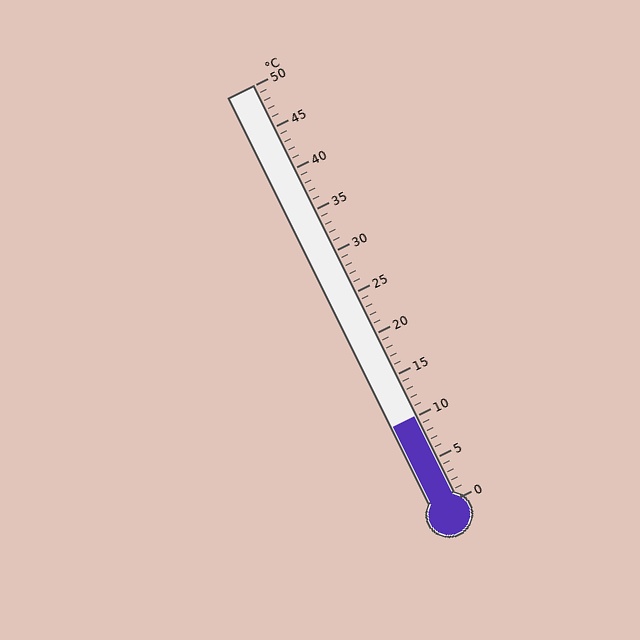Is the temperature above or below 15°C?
The temperature is below 15°C.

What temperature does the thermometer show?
The thermometer shows approximately 10°C.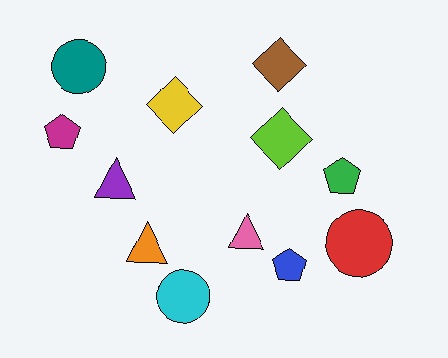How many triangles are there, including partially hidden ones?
There are 3 triangles.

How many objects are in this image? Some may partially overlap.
There are 12 objects.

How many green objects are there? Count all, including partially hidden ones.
There is 1 green object.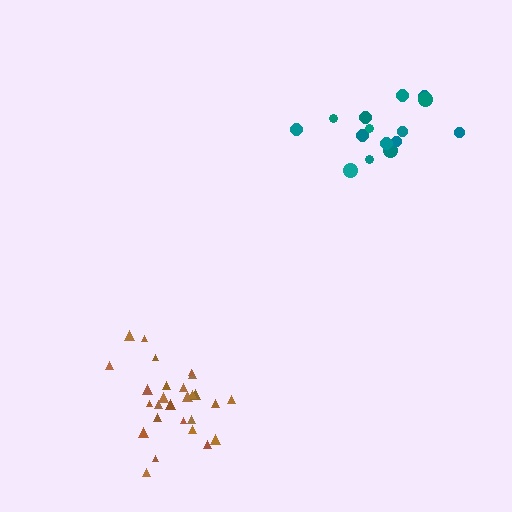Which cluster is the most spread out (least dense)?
Teal.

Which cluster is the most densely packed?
Brown.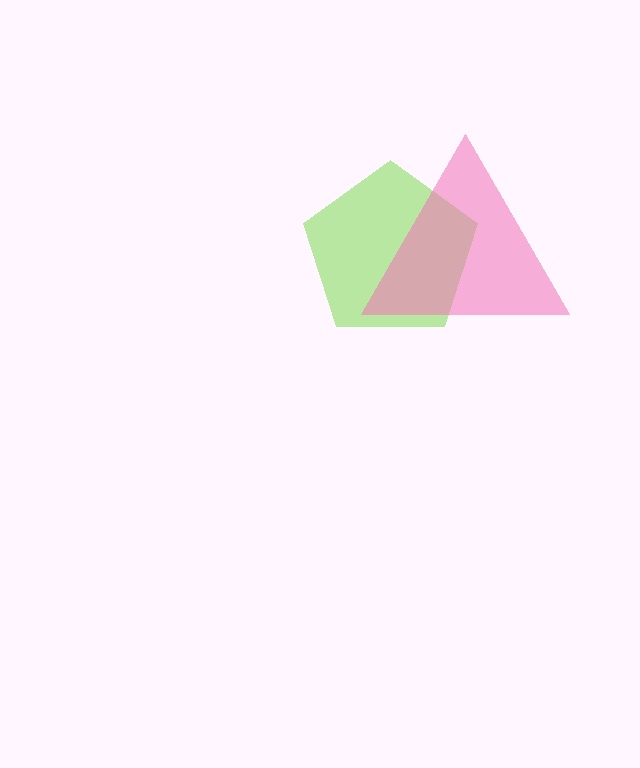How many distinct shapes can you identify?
There are 2 distinct shapes: a lime pentagon, a pink triangle.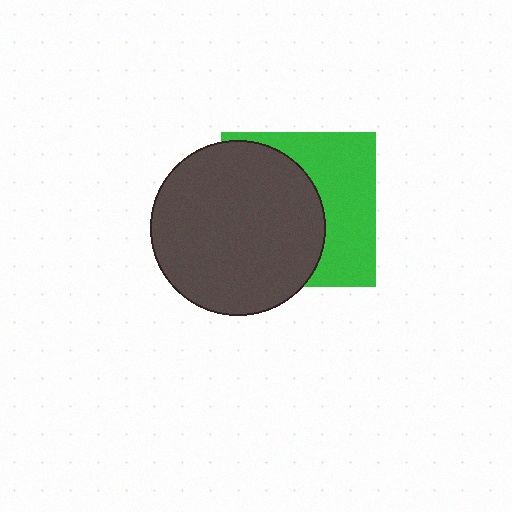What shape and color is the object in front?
The object in front is a dark gray circle.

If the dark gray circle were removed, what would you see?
You would see the complete green square.